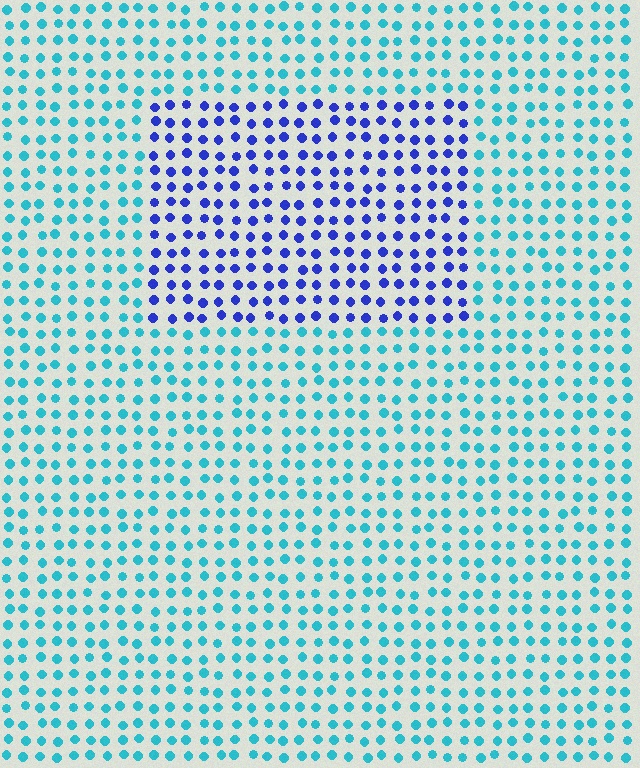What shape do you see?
I see a rectangle.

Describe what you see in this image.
The image is filled with small cyan elements in a uniform arrangement. A rectangle-shaped region is visible where the elements are tinted to a slightly different hue, forming a subtle color boundary.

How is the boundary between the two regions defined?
The boundary is defined purely by a slight shift in hue (about 51 degrees). Spacing, size, and orientation are identical on both sides.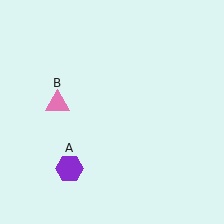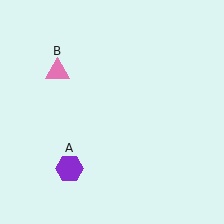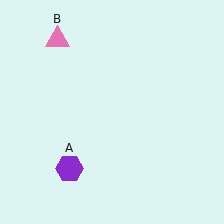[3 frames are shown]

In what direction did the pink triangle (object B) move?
The pink triangle (object B) moved up.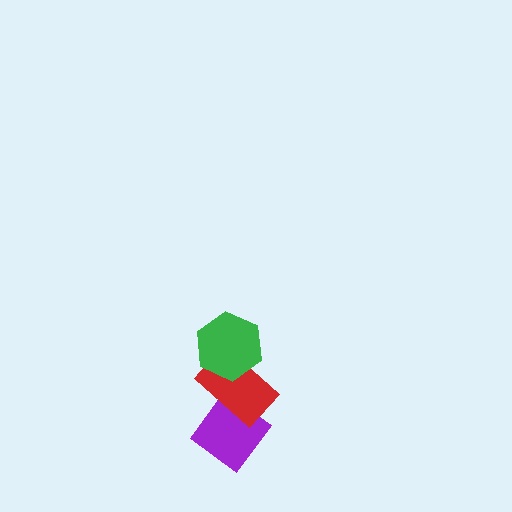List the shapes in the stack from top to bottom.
From top to bottom: the green hexagon, the red rectangle, the purple diamond.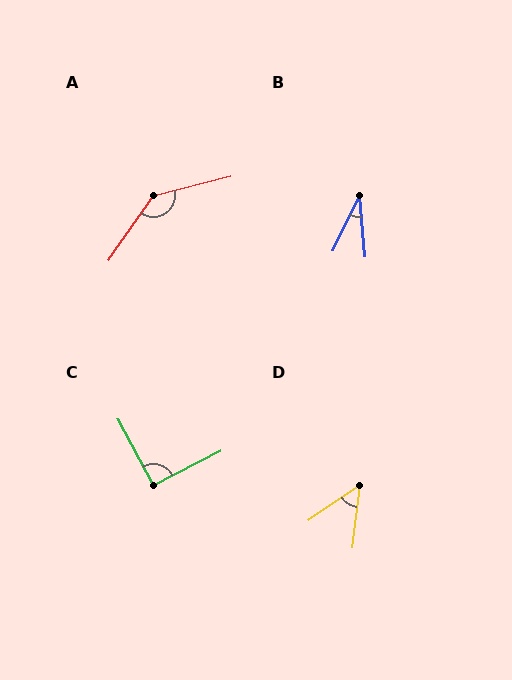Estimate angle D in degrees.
Approximately 48 degrees.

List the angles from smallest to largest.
B (31°), D (48°), C (91°), A (139°).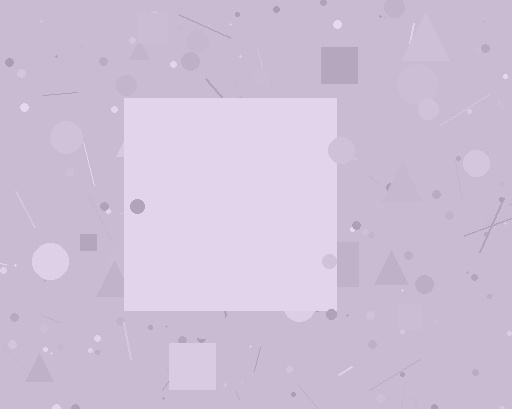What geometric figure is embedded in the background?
A square is embedded in the background.